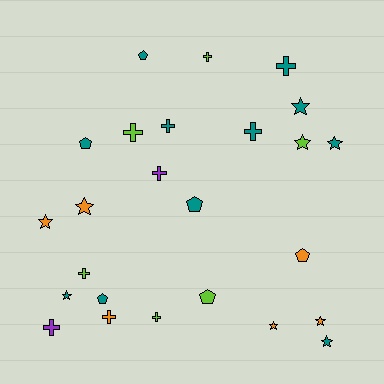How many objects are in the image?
There are 25 objects.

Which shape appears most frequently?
Cross, with 10 objects.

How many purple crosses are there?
There are 2 purple crosses.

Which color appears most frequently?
Teal, with 11 objects.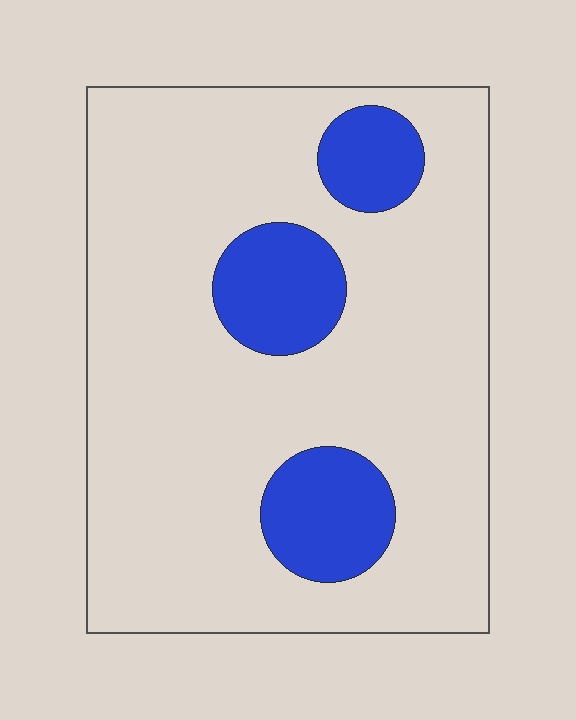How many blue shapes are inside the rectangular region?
3.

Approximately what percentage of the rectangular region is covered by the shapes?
Approximately 15%.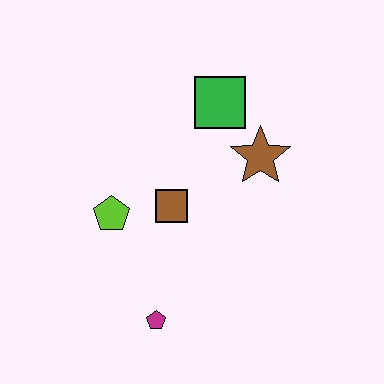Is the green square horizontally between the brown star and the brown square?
Yes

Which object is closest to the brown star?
The green square is closest to the brown star.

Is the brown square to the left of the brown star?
Yes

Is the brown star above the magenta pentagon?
Yes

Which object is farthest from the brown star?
The magenta pentagon is farthest from the brown star.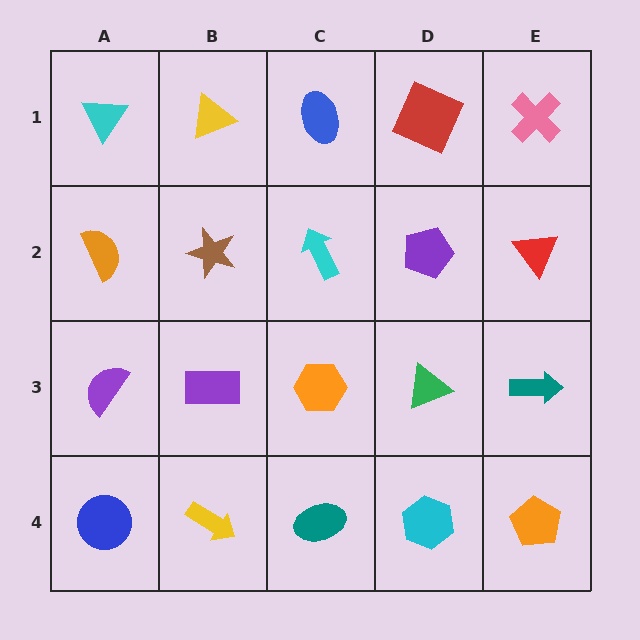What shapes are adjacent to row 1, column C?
A cyan arrow (row 2, column C), a yellow triangle (row 1, column B), a red square (row 1, column D).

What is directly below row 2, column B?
A purple rectangle.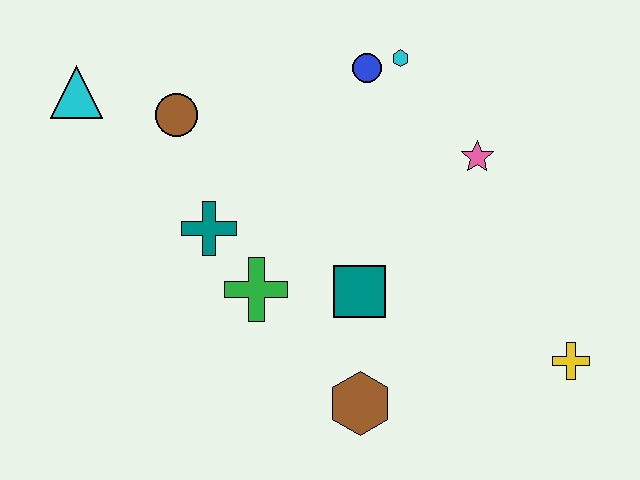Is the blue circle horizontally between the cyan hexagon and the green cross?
Yes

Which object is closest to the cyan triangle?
The brown circle is closest to the cyan triangle.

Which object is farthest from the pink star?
The cyan triangle is farthest from the pink star.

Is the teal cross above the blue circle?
No